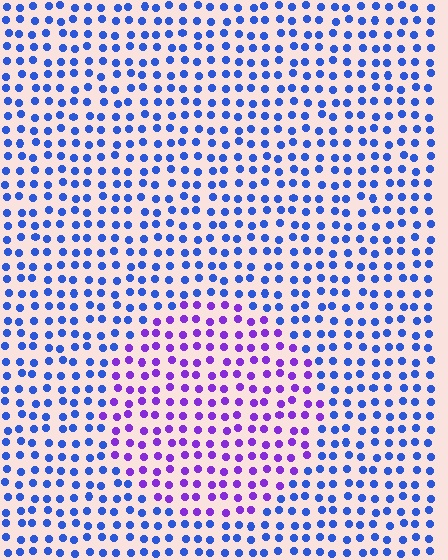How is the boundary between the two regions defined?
The boundary is defined purely by a slight shift in hue (about 47 degrees). Spacing, size, and orientation are identical on both sides.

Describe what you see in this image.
The image is filled with small blue elements in a uniform arrangement. A circle-shaped region is visible where the elements are tinted to a slightly different hue, forming a subtle color boundary.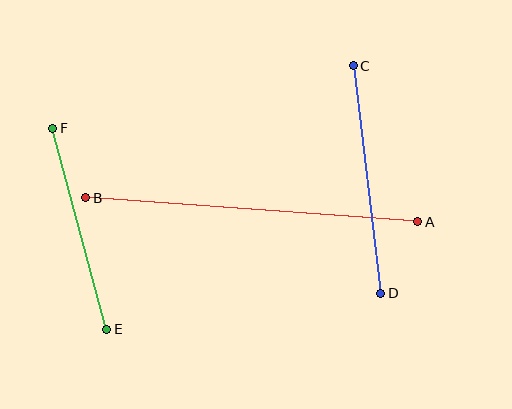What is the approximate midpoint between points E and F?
The midpoint is at approximately (80, 229) pixels.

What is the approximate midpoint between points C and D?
The midpoint is at approximately (367, 180) pixels.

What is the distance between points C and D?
The distance is approximately 229 pixels.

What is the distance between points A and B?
The distance is approximately 333 pixels.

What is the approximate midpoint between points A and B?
The midpoint is at approximately (252, 210) pixels.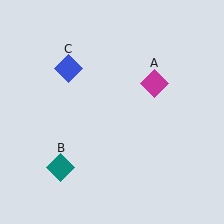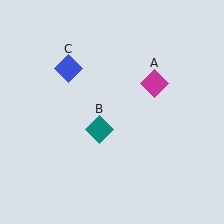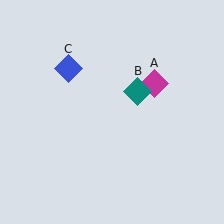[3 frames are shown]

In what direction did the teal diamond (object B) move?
The teal diamond (object B) moved up and to the right.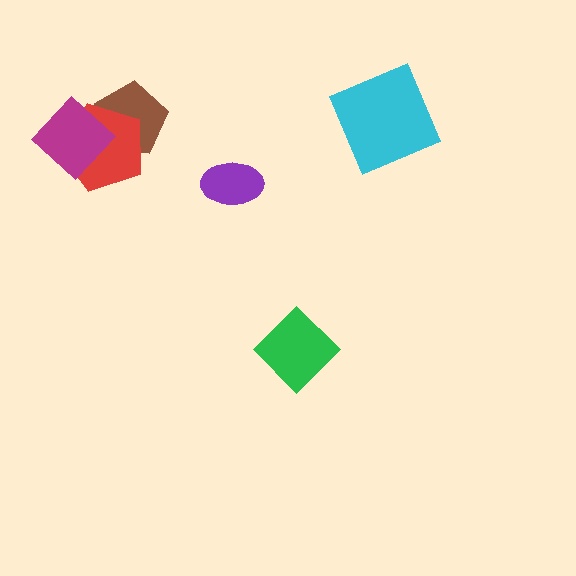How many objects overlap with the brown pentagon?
2 objects overlap with the brown pentagon.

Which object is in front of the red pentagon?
The magenta diamond is in front of the red pentagon.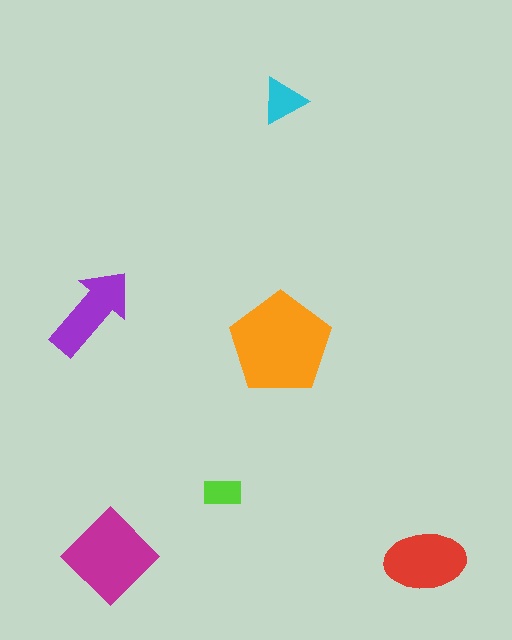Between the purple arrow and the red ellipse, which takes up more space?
The red ellipse.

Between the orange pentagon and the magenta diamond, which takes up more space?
The orange pentagon.